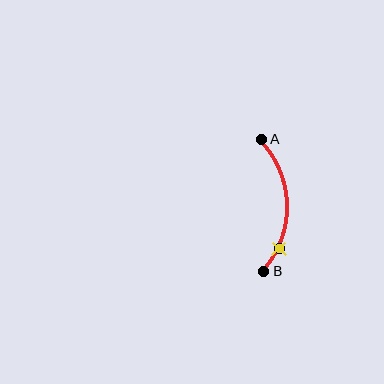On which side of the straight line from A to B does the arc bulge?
The arc bulges to the right of the straight line connecting A and B.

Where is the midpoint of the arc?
The arc midpoint is the point on the curve farthest from the straight line joining A and B. It sits to the right of that line.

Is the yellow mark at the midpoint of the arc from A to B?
No. The yellow mark lies on the arc but is closer to endpoint B. The arc midpoint would be at the point on the curve equidistant along the arc from both A and B.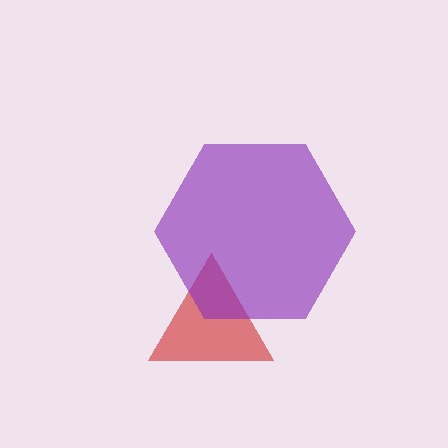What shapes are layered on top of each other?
The layered shapes are: a red triangle, a purple hexagon.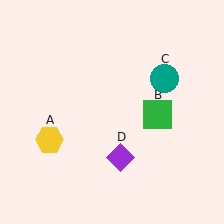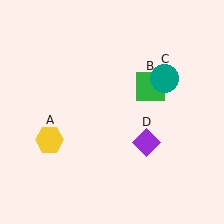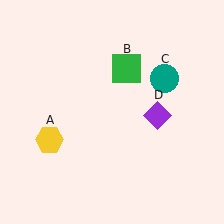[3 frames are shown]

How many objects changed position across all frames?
2 objects changed position: green square (object B), purple diamond (object D).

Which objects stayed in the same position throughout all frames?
Yellow hexagon (object A) and teal circle (object C) remained stationary.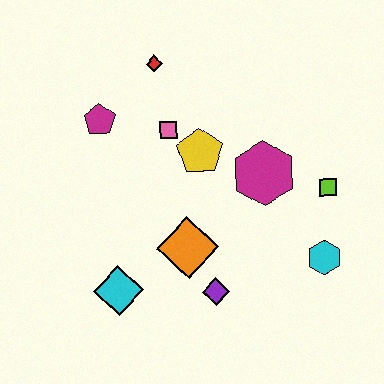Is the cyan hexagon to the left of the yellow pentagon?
No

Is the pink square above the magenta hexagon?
Yes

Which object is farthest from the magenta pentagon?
The cyan hexagon is farthest from the magenta pentagon.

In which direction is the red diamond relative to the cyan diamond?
The red diamond is above the cyan diamond.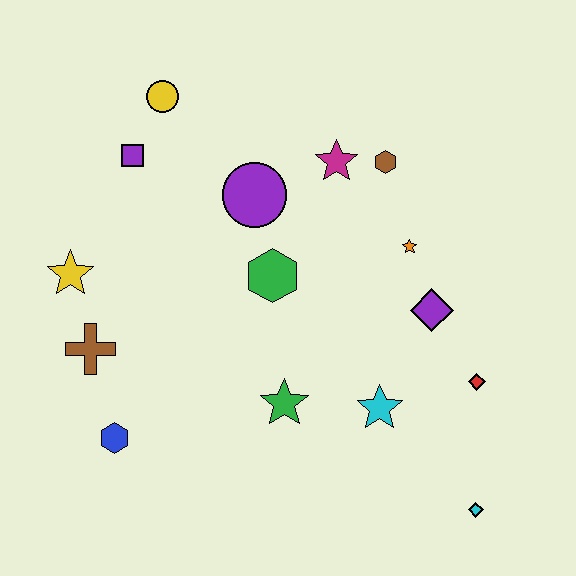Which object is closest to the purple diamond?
The orange star is closest to the purple diamond.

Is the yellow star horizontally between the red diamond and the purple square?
No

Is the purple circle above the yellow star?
Yes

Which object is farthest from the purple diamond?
The yellow star is farthest from the purple diamond.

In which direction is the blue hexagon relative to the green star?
The blue hexagon is to the left of the green star.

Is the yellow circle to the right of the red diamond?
No